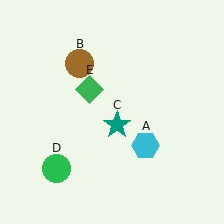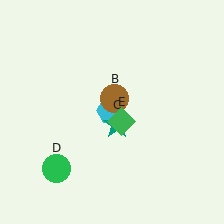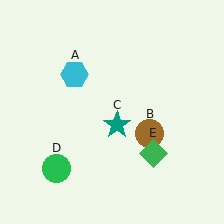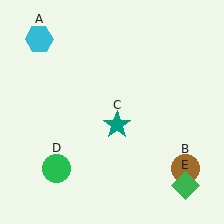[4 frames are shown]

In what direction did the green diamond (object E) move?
The green diamond (object E) moved down and to the right.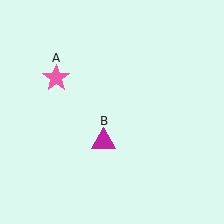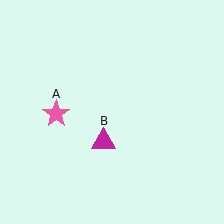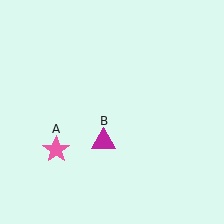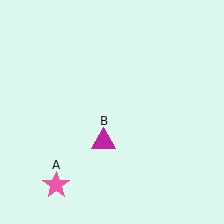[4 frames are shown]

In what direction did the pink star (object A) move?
The pink star (object A) moved down.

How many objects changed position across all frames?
1 object changed position: pink star (object A).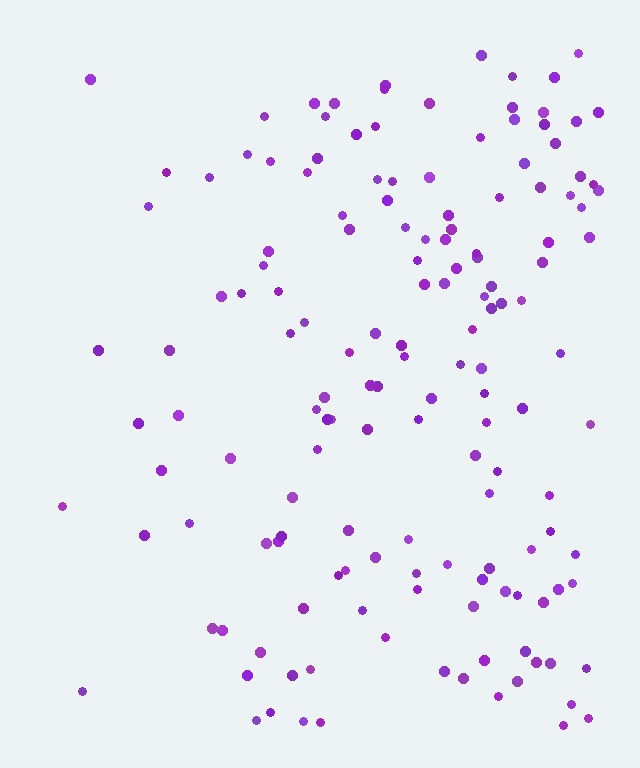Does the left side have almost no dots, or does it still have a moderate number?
Still a moderate number, just noticeably fewer than the right.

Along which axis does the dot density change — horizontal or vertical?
Horizontal.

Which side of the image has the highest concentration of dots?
The right.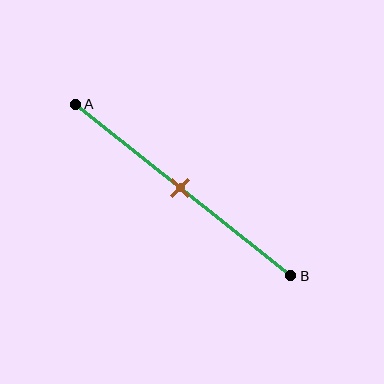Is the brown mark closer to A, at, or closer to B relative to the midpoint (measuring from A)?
The brown mark is approximately at the midpoint of segment AB.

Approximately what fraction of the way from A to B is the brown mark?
The brown mark is approximately 50% of the way from A to B.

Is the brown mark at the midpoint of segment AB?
Yes, the mark is approximately at the midpoint.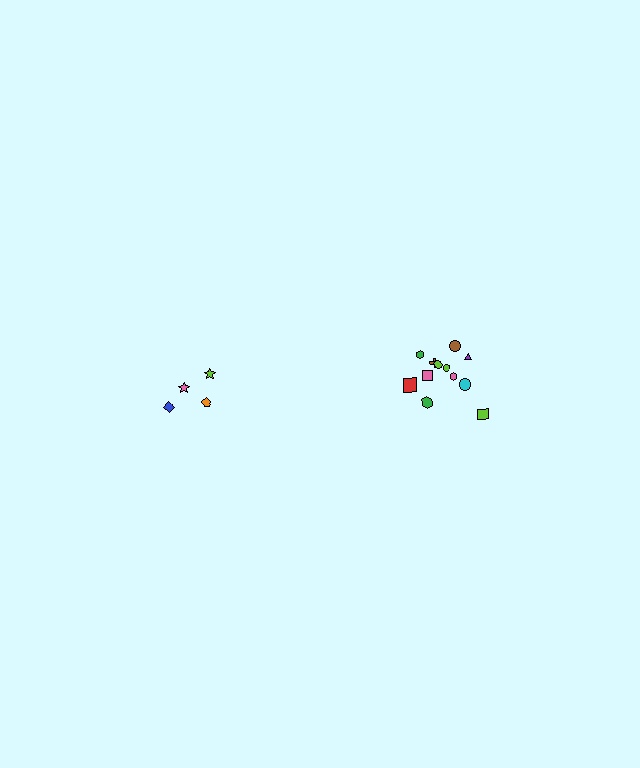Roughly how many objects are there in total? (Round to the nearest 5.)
Roughly 15 objects in total.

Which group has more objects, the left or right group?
The right group.